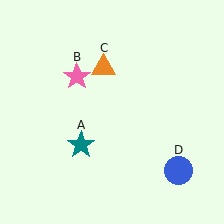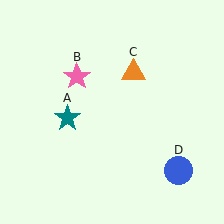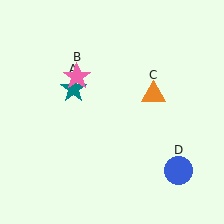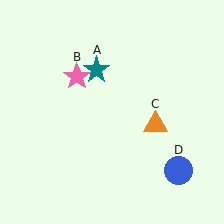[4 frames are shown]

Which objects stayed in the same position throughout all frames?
Pink star (object B) and blue circle (object D) remained stationary.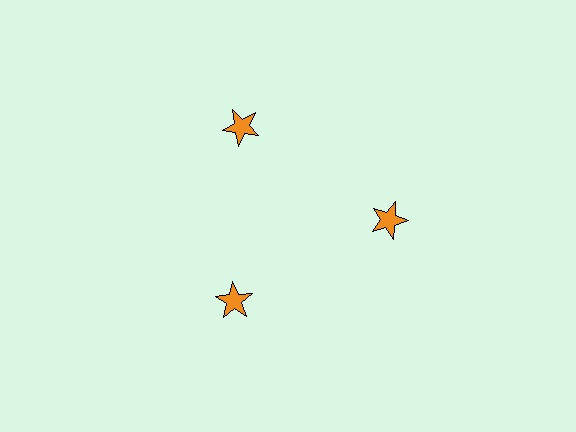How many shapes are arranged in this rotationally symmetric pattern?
There are 3 shapes, arranged in 3 groups of 1.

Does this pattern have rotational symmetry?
Yes, this pattern has 3-fold rotational symmetry. It looks the same after rotating 120 degrees around the center.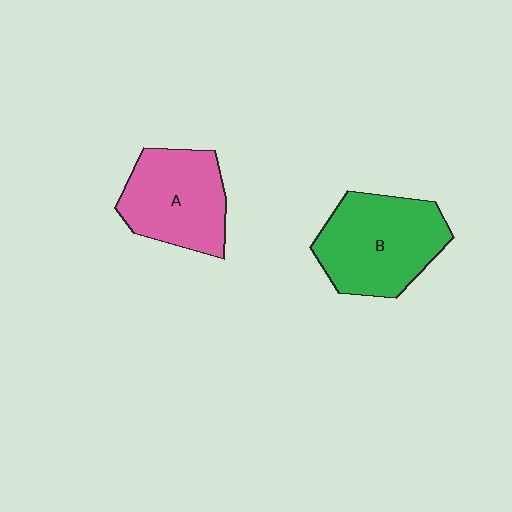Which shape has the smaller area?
Shape A (pink).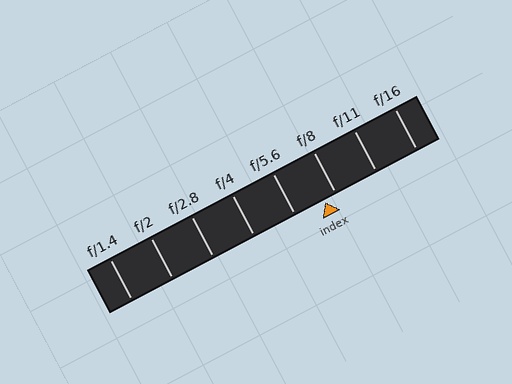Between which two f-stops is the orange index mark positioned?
The index mark is between f/5.6 and f/8.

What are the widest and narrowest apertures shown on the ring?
The widest aperture shown is f/1.4 and the narrowest is f/16.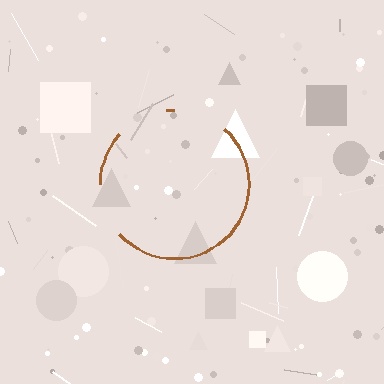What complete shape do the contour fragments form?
The contour fragments form a circle.